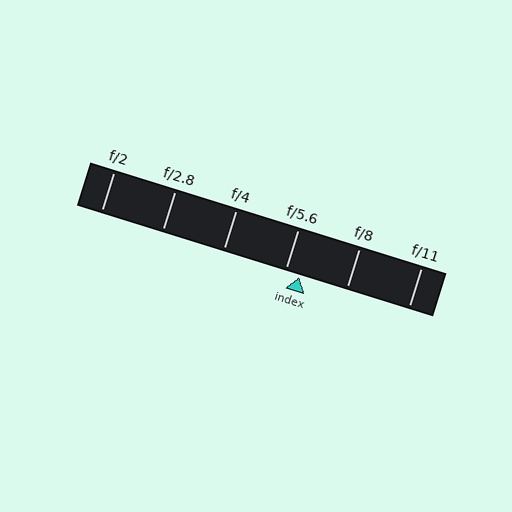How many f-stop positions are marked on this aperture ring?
There are 6 f-stop positions marked.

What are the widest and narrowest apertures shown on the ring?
The widest aperture shown is f/2 and the narrowest is f/11.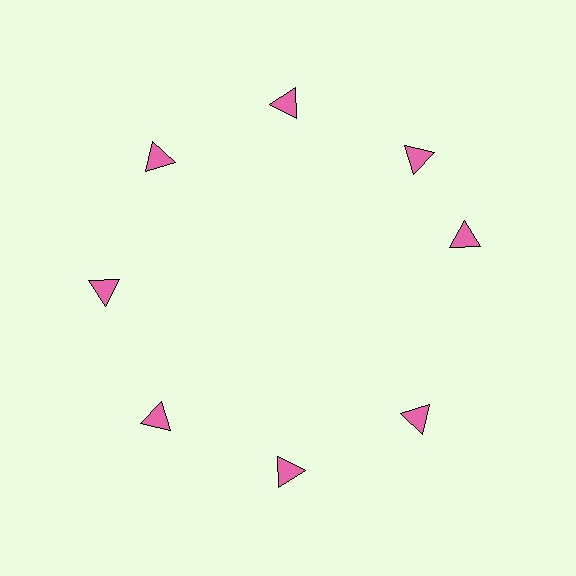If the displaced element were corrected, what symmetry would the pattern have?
It would have 8-fold rotational symmetry — the pattern would map onto itself every 45 degrees.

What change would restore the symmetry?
The symmetry would be restored by rotating it back into even spacing with its neighbors so that all 8 triangles sit at equal angles and equal distance from the center.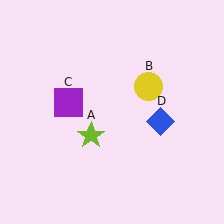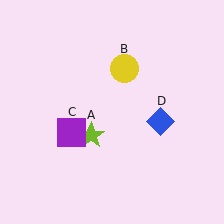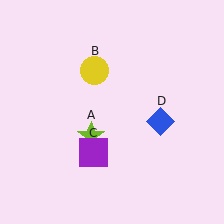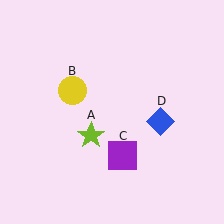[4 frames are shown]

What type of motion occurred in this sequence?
The yellow circle (object B), purple square (object C) rotated counterclockwise around the center of the scene.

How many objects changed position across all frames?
2 objects changed position: yellow circle (object B), purple square (object C).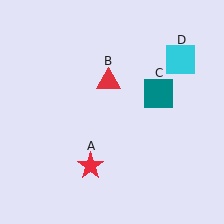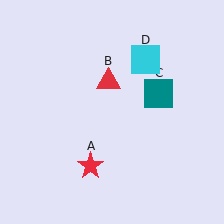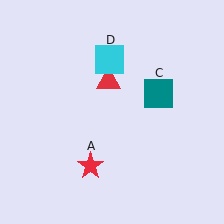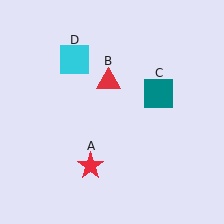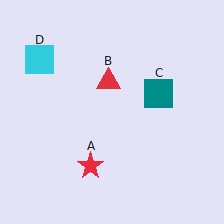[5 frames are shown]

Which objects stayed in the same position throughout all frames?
Red star (object A) and red triangle (object B) and teal square (object C) remained stationary.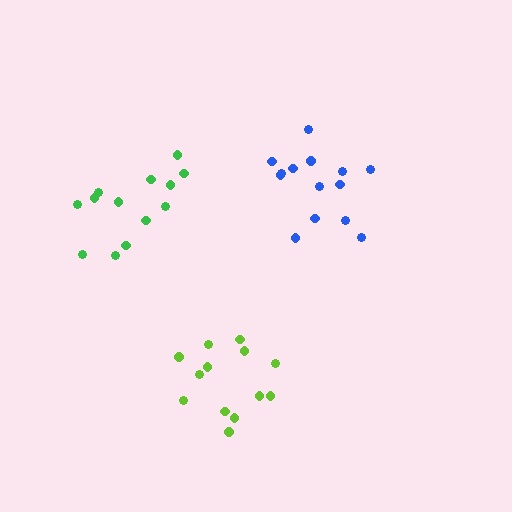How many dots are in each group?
Group 1: 13 dots, Group 2: 13 dots, Group 3: 14 dots (40 total).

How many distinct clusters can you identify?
There are 3 distinct clusters.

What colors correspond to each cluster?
The clusters are colored: lime, green, blue.